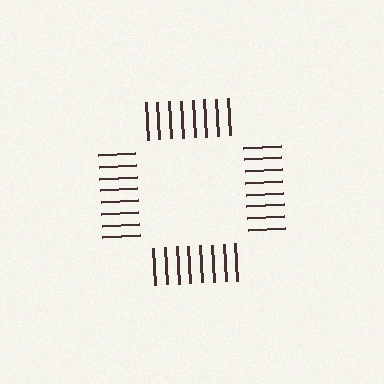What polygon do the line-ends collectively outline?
An illusory square — the line segments terminate on its edges but no continuous stroke is drawn.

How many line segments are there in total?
32 — 8 along each of the 4 edges.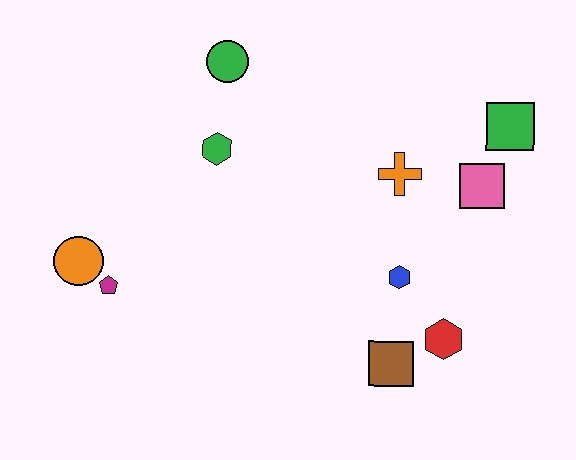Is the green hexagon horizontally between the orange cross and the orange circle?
Yes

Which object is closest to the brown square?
The red hexagon is closest to the brown square.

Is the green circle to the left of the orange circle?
No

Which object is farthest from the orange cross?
The orange circle is farthest from the orange cross.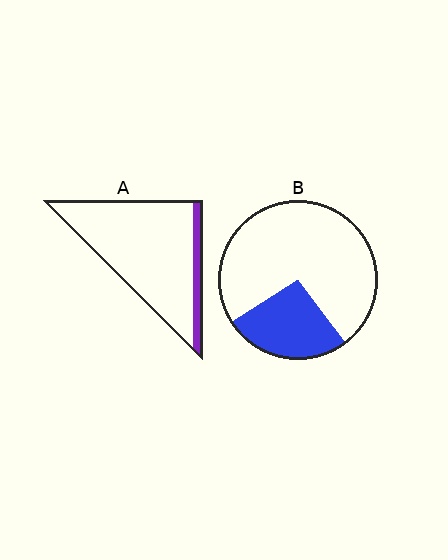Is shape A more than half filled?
No.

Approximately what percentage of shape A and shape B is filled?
A is approximately 10% and B is approximately 25%.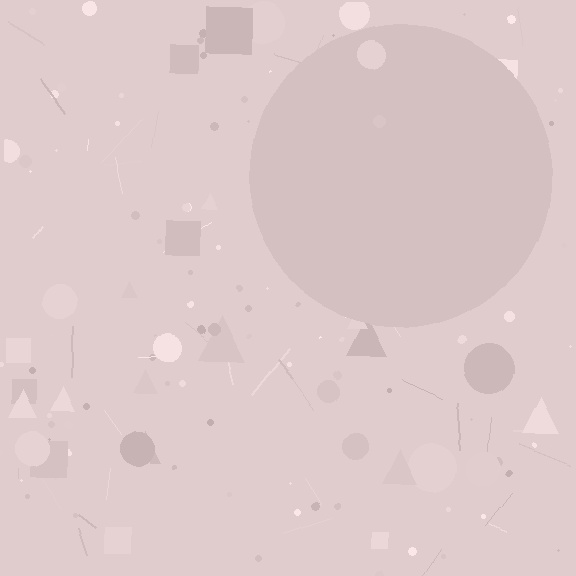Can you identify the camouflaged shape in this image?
The camouflaged shape is a circle.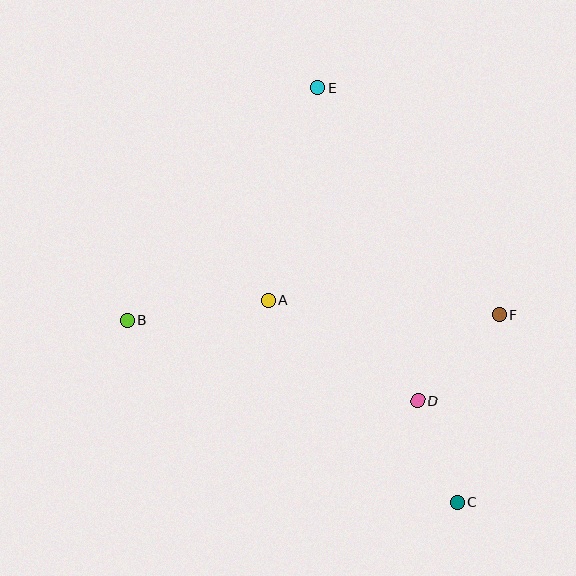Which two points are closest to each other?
Points C and D are closest to each other.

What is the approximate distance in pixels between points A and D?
The distance between A and D is approximately 180 pixels.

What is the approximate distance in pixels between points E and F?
The distance between E and F is approximately 290 pixels.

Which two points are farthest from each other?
Points C and E are farthest from each other.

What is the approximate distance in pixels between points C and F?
The distance between C and F is approximately 192 pixels.